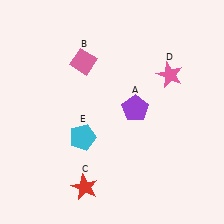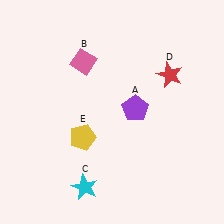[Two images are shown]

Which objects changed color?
C changed from red to cyan. D changed from pink to red. E changed from cyan to yellow.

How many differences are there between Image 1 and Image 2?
There are 3 differences between the two images.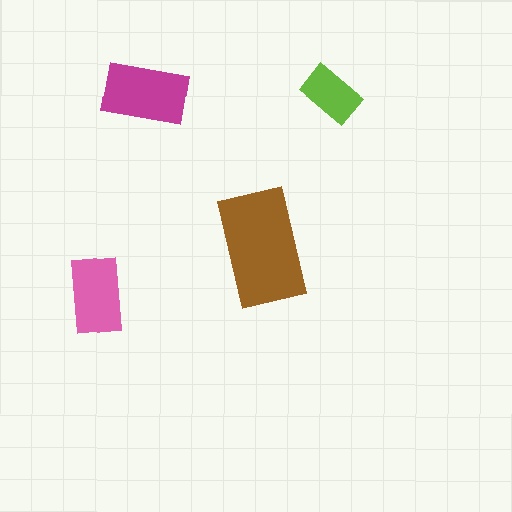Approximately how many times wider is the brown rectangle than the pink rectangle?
About 1.5 times wider.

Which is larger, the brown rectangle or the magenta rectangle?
The brown one.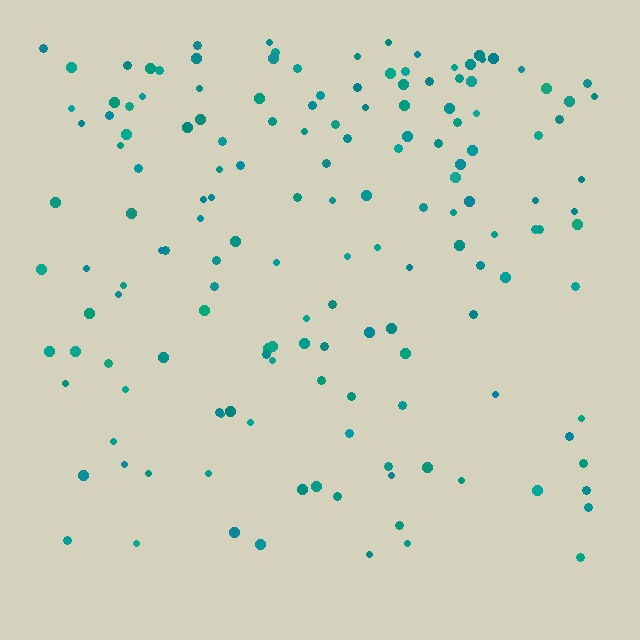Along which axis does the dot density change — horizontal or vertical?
Vertical.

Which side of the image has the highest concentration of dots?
The top.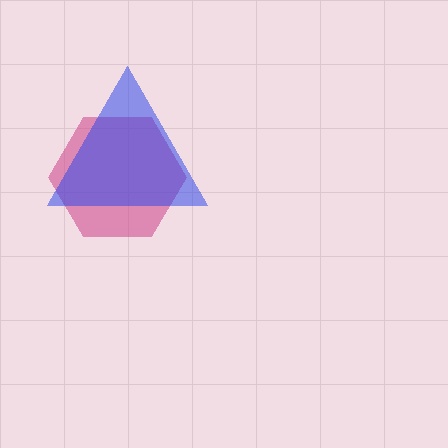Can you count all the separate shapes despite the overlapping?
Yes, there are 2 separate shapes.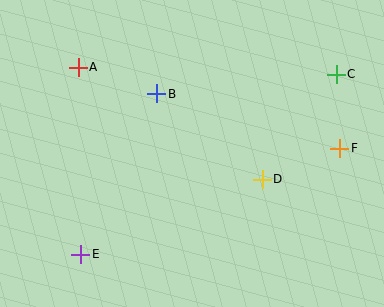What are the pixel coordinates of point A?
Point A is at (78, 67).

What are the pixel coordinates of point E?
Point E is at (81, 254).